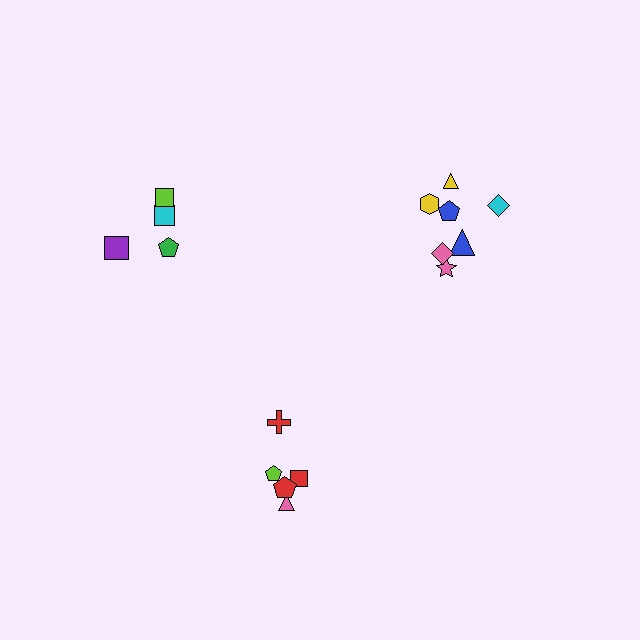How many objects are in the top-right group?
There are 7 objects.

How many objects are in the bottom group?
There are 5 objects.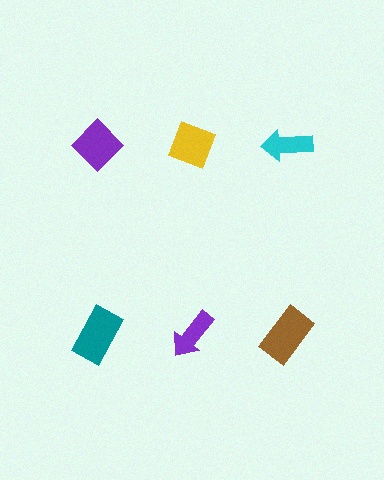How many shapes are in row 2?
3 shapes.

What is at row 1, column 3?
A cyan arrow.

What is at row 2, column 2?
A purple arrow.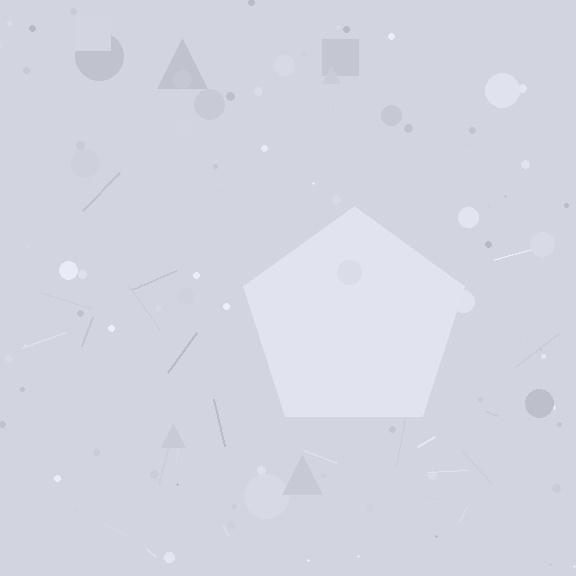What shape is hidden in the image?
A pentagon is hidden in the image.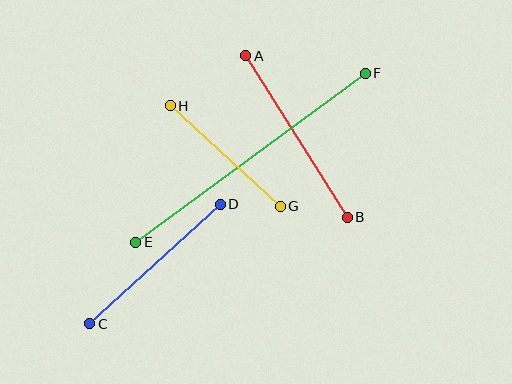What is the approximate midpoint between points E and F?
The midpoint is at approximately (250, 158) pixels.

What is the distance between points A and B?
The distance is approximately 191 pixels.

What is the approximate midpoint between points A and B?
The midpoint is at approximately (296, 136) pixels.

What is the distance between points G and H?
The distance is approximately 149 pixels.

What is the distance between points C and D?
The distance is approximately 177 pixels.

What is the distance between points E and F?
The distance is approximately 285 pixels.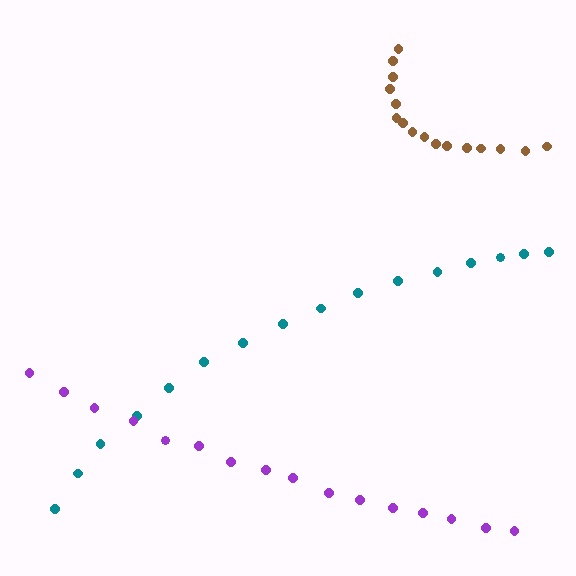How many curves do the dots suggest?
There are 3 distinct paths.